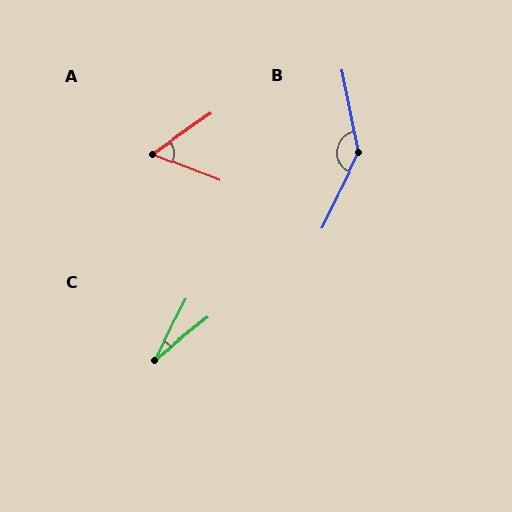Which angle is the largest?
B, at approximately 142 degrees.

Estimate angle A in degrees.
Approximately 57 degrees.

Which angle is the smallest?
C, at approximately 24 degrees.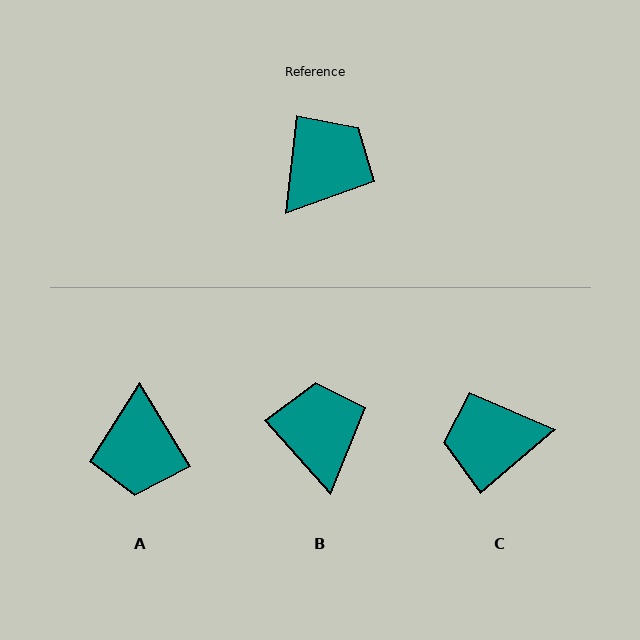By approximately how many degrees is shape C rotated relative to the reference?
Approximately 136 degrees counter-clockwise.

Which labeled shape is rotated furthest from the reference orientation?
A, about 143 degrees away.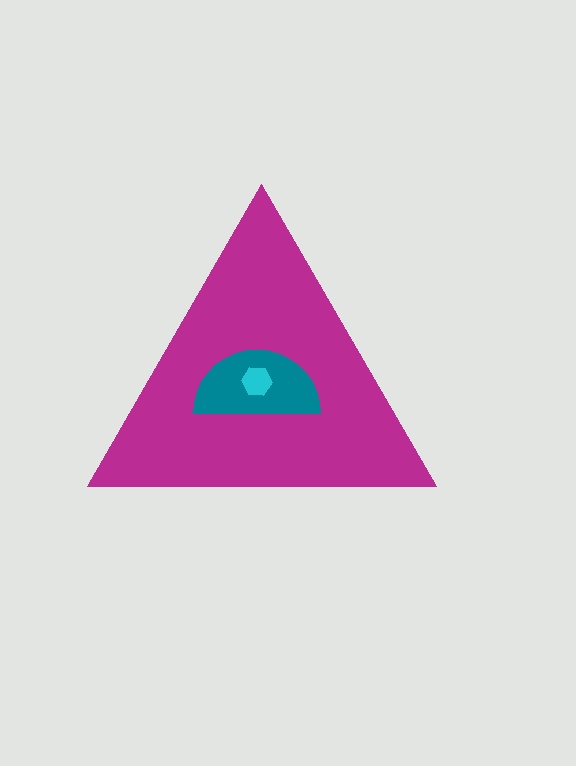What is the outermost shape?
The magenta triangle.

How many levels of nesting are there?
3.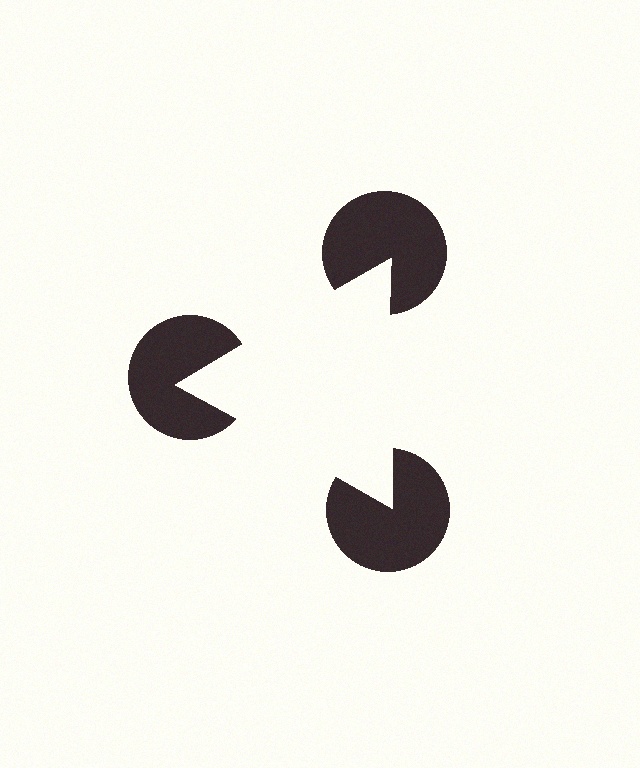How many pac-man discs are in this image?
There are 3 — one at each vertex of the illusory triangle.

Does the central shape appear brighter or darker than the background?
It typically appears slightly brighter than the background, even though no actual brightness change is drawn.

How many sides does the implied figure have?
3 sides.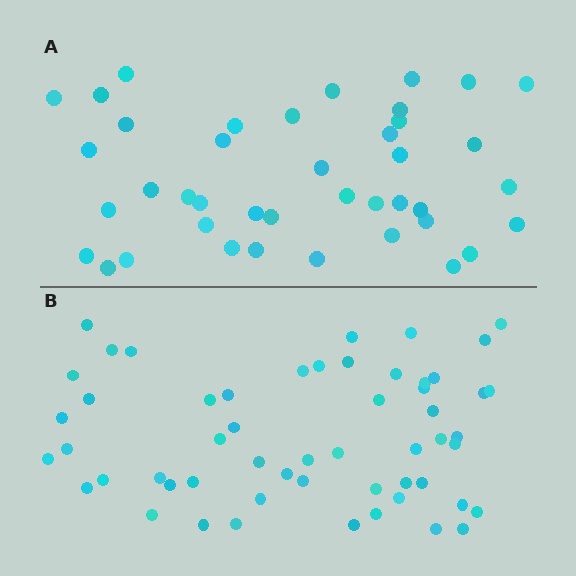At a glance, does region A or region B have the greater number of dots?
Region B (the bottom region) has more dots.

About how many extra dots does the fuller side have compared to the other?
Region B has approximately 15 more dots than region A.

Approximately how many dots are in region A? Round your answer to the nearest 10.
About 40 dots. (The exact count is 41, which rounds to 40.)